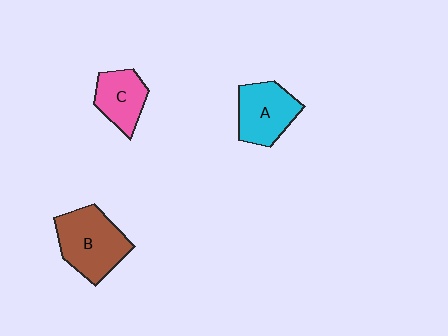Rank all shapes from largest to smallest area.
From largest to smallest: B (brown), A (cyan), C (pink).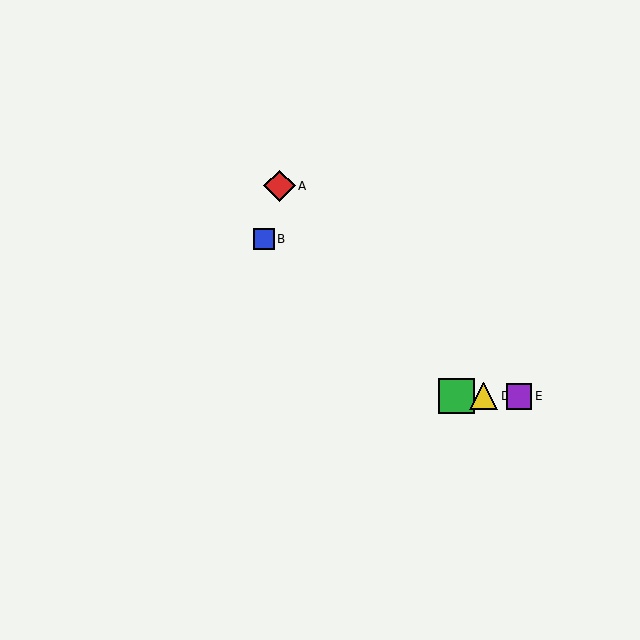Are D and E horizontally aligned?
Yes, both are at y≈396.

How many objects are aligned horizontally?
3 objects (C, D, E) are aligned horizontally.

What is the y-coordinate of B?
Object B is at y≈239.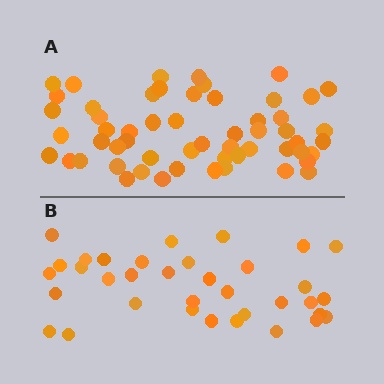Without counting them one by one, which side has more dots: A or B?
Region A (the top region) has more dots.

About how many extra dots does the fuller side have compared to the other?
Region A has approximately 20 more dots than region B.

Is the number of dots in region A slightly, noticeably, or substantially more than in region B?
Region A has substantially more. The ratio is roughly 1.6 to 1.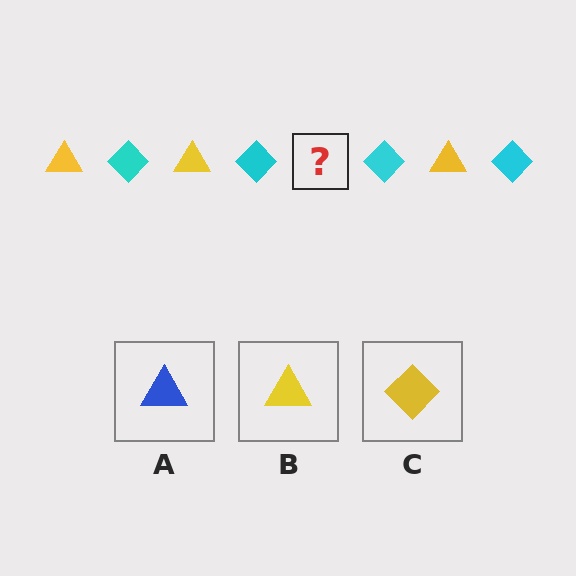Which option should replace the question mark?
Option B.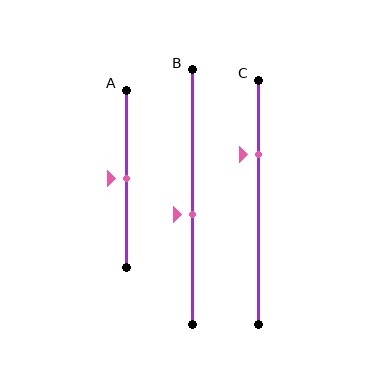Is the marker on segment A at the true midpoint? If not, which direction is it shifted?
Yes, the marker on segment A is at the true midpoint.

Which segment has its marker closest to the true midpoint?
Segment A has its marker closest to the true midpoint.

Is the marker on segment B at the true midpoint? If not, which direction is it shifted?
No, the marker on segment B is shifted downward by about 7% of the segment length.